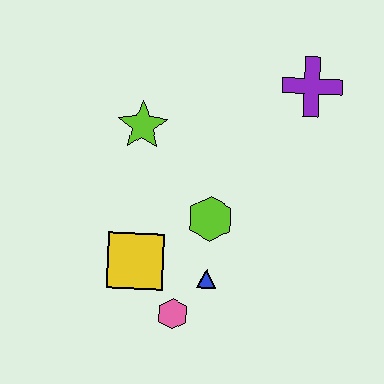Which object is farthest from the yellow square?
The purple cross is farthest from the yellow square.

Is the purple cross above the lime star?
Yes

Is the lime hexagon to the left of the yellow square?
No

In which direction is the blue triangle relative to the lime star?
The blue triangle is below the lime star.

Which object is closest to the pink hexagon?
The blue triangle is closest to the pink hexagon.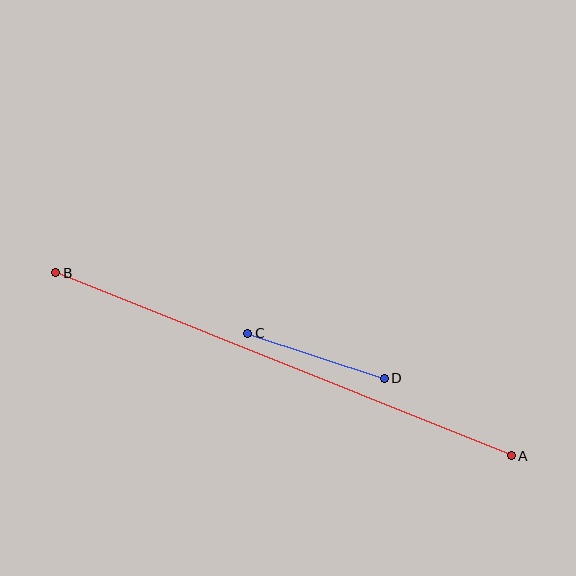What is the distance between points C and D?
The distance is approximately 143 pixels.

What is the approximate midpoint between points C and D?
The midpoint is at approximately (316, 356) pixels.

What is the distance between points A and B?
The distance is approximately 491 pixels.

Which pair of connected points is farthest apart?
Points A and B are farthest apart.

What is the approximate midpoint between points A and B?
The midpoint is at approximately (283, 364) pixels.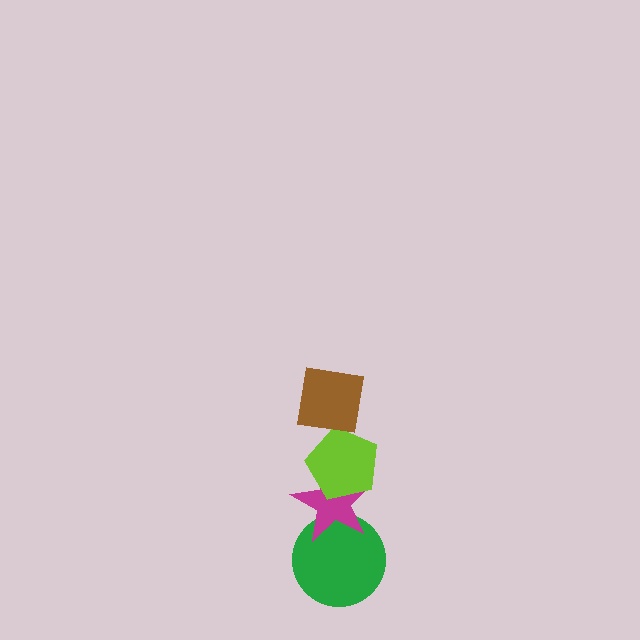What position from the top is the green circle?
The green circle is 4th from the top.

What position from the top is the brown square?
The brown square is 1st from the top.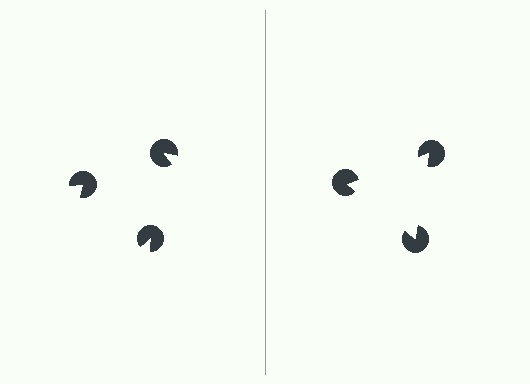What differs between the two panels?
The pac-man discs are positioned identically on both sides; only the wedge orientations differ. On the right they align to a triangle; on the left they are misaligned.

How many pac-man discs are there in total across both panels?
6 — 3 on each side.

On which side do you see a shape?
An illusory triangle appears on the right side. On the left side the wedge cuts are rotated, so no coherent shape forms.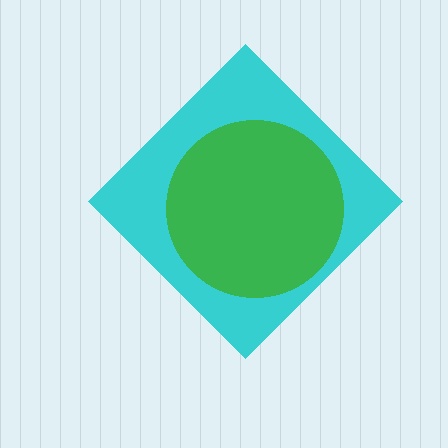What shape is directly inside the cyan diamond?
The green circle.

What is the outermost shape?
The cyan diamond.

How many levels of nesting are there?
2.